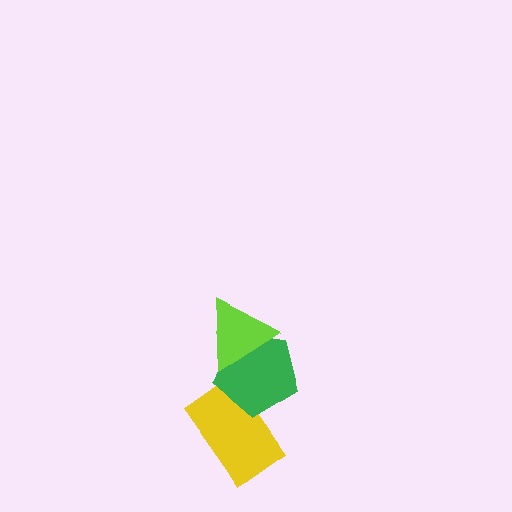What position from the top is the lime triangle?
The lime triangle is 1st from the top.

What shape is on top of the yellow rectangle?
The green pentagon is on top of the yellow rectangle.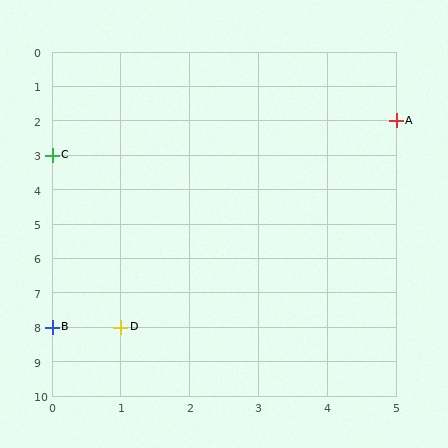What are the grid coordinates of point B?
Point B is at grid coordinates (0, 8).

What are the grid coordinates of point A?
Point A is at grid coordinates (5, 2).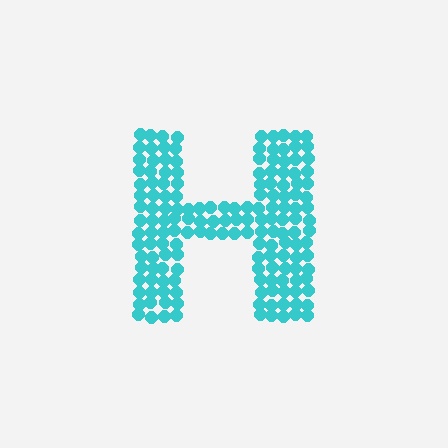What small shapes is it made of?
It is made of small circles.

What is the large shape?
The large shape is the letter H.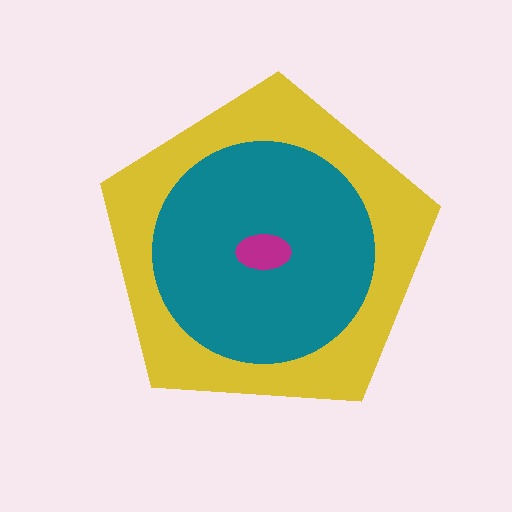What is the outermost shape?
The yellow pentagon.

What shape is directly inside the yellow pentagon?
The teal circle.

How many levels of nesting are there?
3.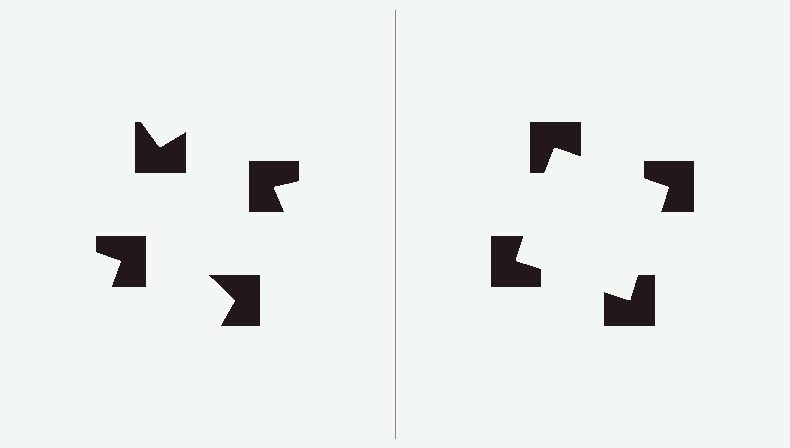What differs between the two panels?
The notched squares are positioned identically on both sides; only the wedge orientations differ. On the right they align to a square; on the left they are misaligned.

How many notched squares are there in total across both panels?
8 — 4 on each side.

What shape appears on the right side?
An illusory square.